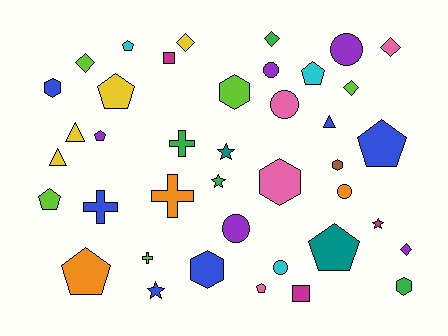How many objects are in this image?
There are 40 objects.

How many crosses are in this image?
There are 4 crosses.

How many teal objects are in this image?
There are 2 teal objects.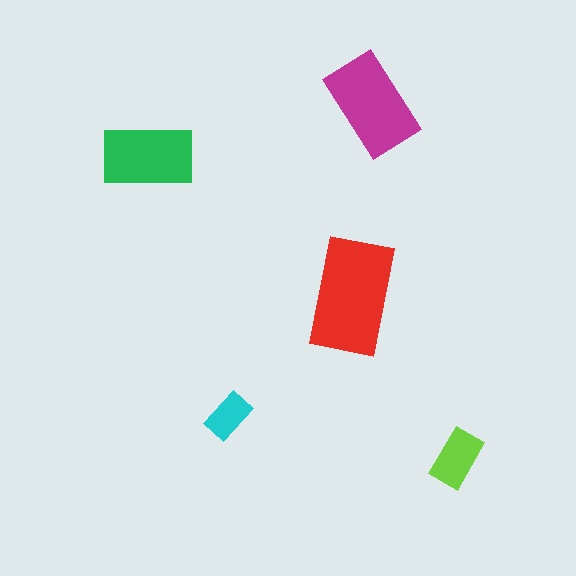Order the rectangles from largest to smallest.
the red one, the magenta one, the green one, the lime one, the cyan one.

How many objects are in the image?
There are 5 objects in the image.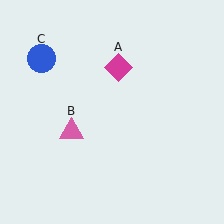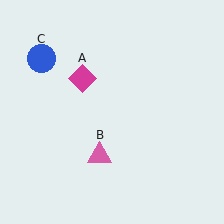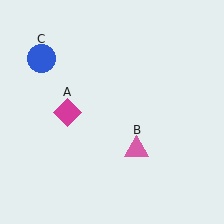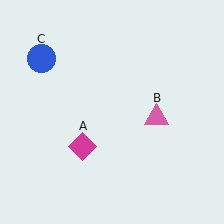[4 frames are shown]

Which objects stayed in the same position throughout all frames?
Blue circle (object C) remained stationary.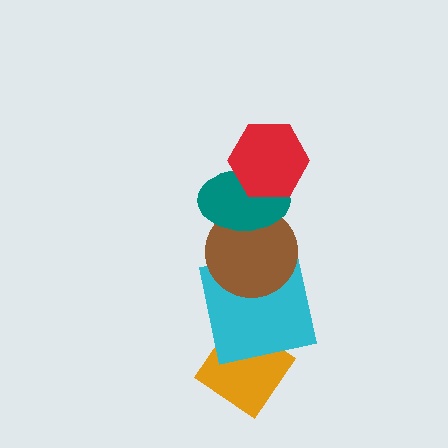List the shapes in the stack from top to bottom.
From top to bottom: the red hexagon, the teal ellipse, the brown circle, the cyan square, the orange diamond.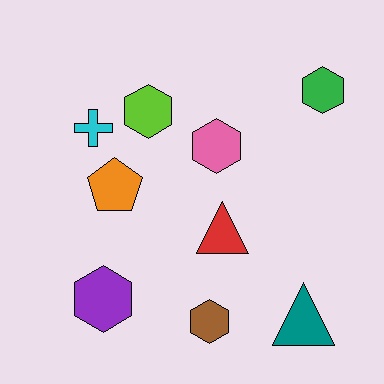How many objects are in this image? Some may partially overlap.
There are 9 objects.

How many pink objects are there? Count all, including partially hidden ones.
There is 1 pink object.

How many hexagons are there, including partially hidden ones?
There are 5 hexagons.